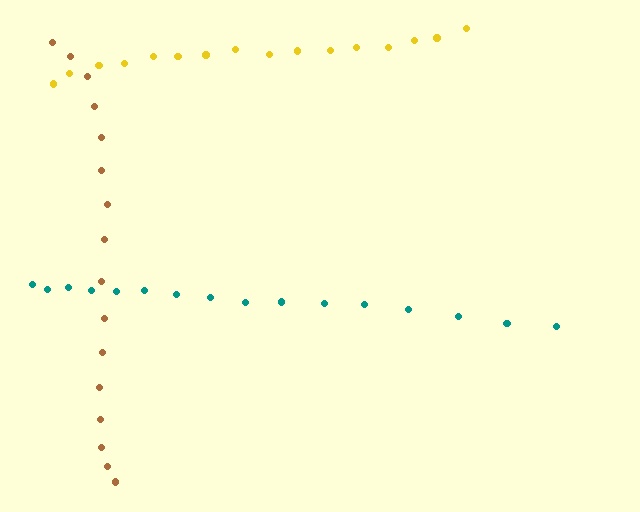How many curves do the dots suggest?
There are 3 distinct paths.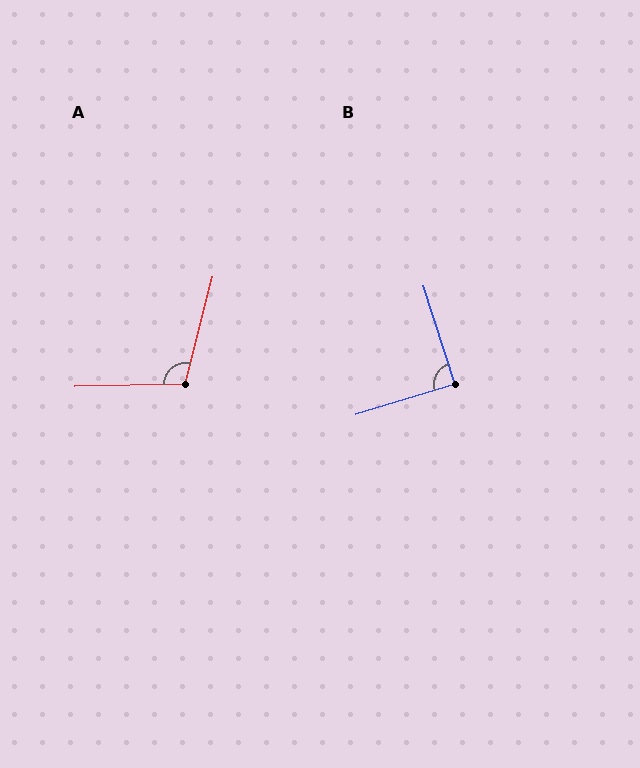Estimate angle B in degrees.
Approximately 90 degrees.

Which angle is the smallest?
B, at approximately 90 degrees.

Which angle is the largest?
A, at approximately 106 degrees.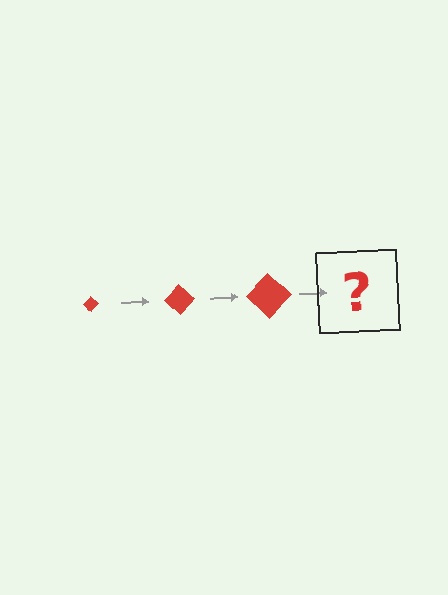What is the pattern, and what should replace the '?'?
The pattern is that the diamond gets progressively larger each step. The '?' should be a red diamond, larger than the previous one.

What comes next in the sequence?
The next element should be a red diamond, larger than the previous one.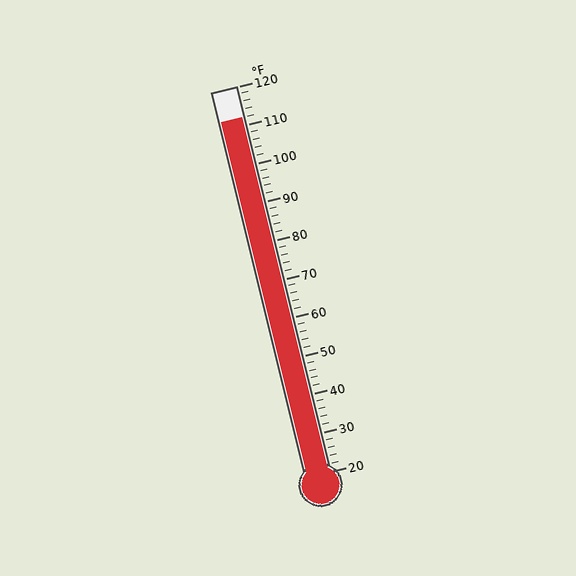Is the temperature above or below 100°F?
The temperature is above 100°F.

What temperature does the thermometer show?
The thermometer shows approximately 112°F.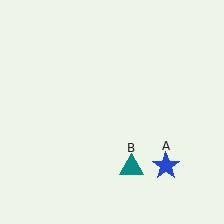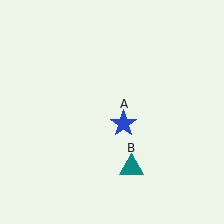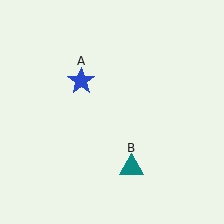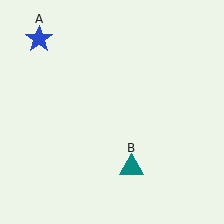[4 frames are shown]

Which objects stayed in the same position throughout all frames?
Teal triangle (object B) remained stationary.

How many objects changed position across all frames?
1 object changed position: blue star (object A).